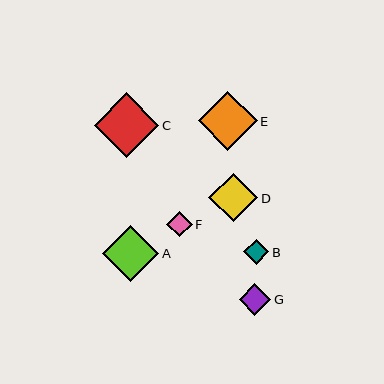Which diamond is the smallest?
Diamond B is the smallest with a size of approximately 25 pixels.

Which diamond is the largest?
Diamond C is the largest with a size of approximately 64 pixels.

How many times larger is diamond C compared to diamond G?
Diamond C is approximately 2.0 times the size of diamond G.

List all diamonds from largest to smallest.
From largest to smallest: C, E, A, D, G, F, B.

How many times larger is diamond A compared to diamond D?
Diamond A is approximately 1.2 times the size of diamond D.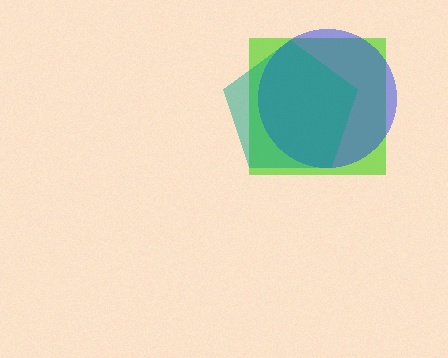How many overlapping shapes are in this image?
There are 3 overlapping shapes in the image.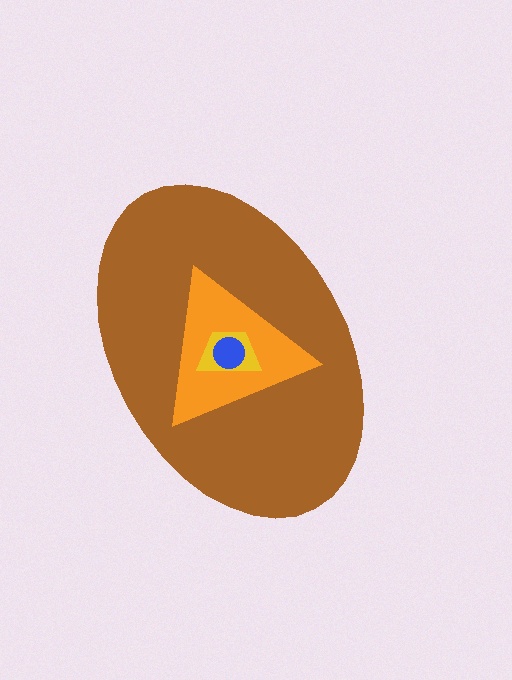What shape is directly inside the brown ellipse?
The orange triangle.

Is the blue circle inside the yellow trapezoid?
Yes.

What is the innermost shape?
The blue circle.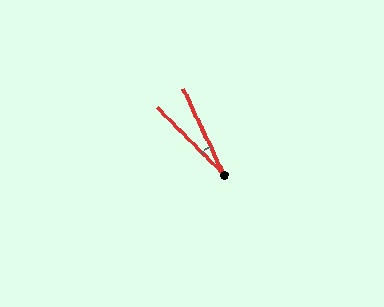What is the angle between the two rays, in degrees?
Approximately 19 degrees.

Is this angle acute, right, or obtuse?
It is acute.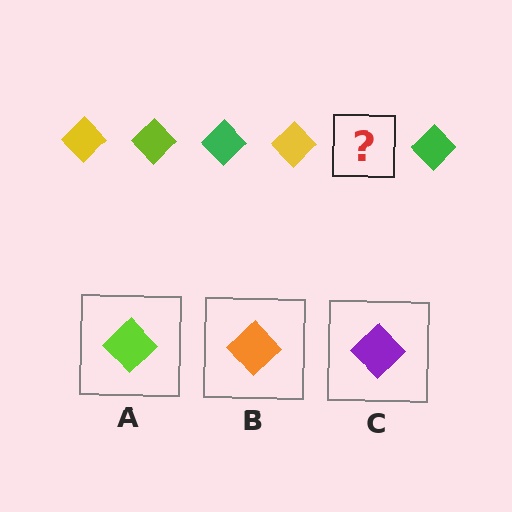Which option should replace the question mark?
Option A.